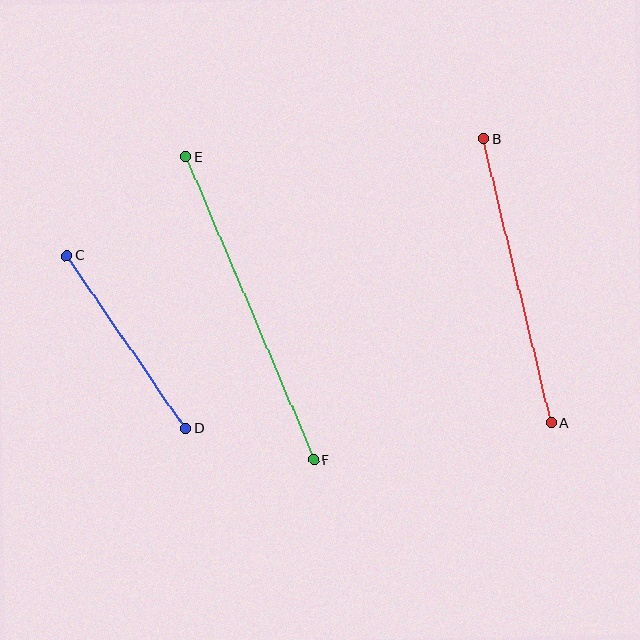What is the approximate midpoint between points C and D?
The midpoint is at approximately (126, 342) pixels.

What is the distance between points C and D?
The distance is approximately 210 pixels.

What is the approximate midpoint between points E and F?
The midpoint is at approximately (250, 308) pixels.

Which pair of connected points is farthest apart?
Points E and F are farthest apart.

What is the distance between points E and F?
The distance is approximately 328 pixels.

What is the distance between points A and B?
The distance is approximately 292 pixels.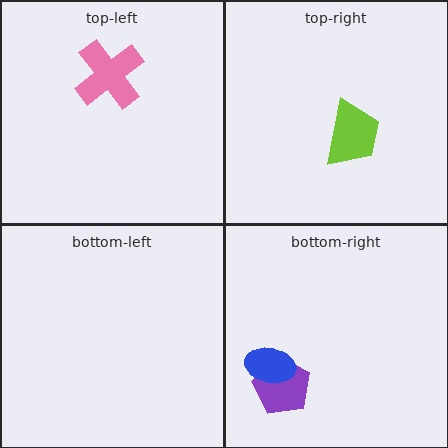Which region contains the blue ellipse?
The bottom-right region.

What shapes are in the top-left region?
The pink cross.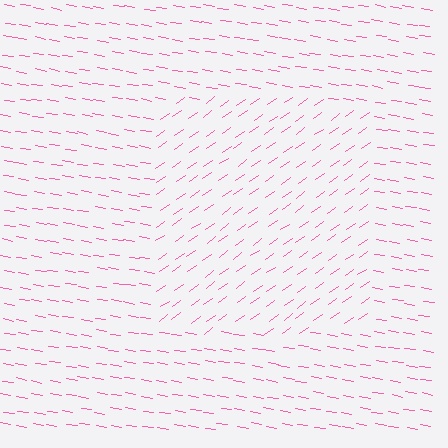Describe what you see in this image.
The image is filled with small pink line segments. A rectangle region in the image has lines oriented differently from the surrounding lines, creating a visible texture boundary.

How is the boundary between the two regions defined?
The boundary is defined purely by a change in line orientation (approximately 45 degrees difference). All lines are the same color and thickness.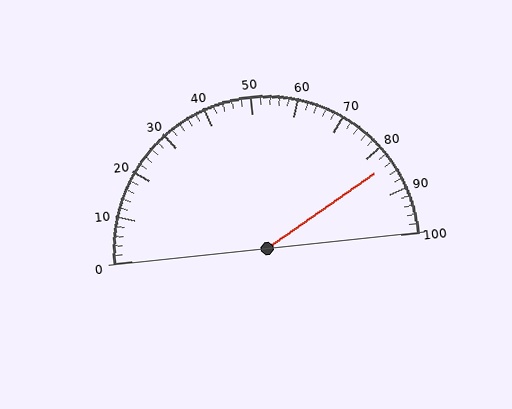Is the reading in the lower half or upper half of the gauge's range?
The reading is in the upper half of the range (0 to 100).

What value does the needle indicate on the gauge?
The needle indicates approximately 84.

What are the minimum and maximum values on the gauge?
The gauge ranges from 0 to 100.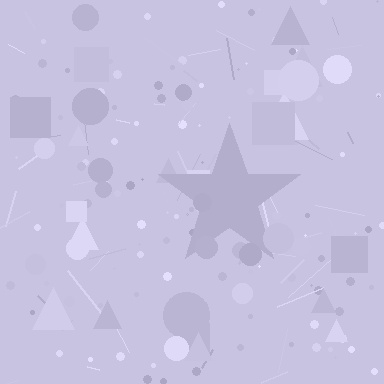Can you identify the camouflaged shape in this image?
The camouflaged shape is a star.